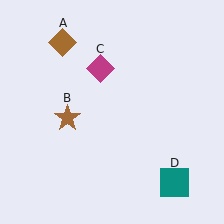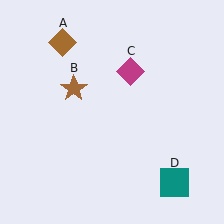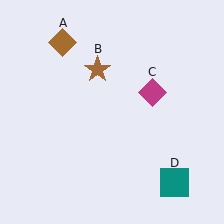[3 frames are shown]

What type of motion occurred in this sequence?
The brown star (object B), magenta diamond (object C) rotated clockwise around the center of the scene.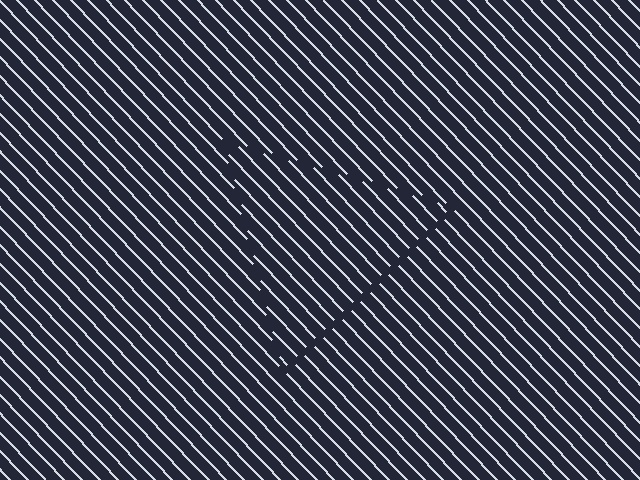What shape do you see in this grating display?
An illusory triangle. The interior of the shape contains the same grating, shifted by half a period — the contour is defined by the phase discontinuity where line-ends from the inner and outer gratings abut.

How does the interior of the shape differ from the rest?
The interior of the shape contains the same grating, shifted by half a period — the contour is defined by the phase discontinuity where line-ends from the inner and outer gratings abut.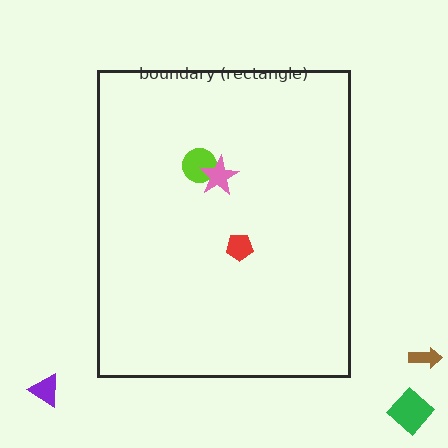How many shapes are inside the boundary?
3 inside, 3 outside.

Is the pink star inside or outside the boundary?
Inside.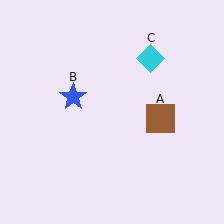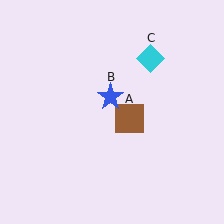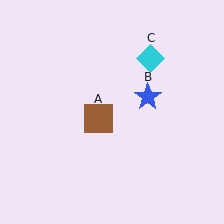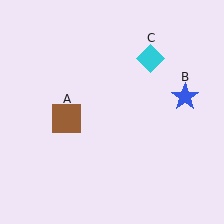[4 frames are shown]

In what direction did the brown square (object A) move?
The brown square (object A) moved left.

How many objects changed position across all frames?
2 objects changed position: brown square (object A), blue star (object B).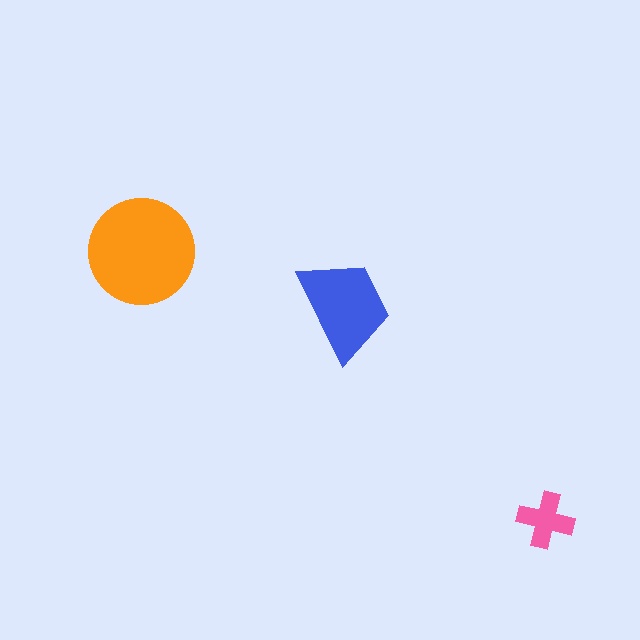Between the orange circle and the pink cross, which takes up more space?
The orange circle.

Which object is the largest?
The orange circle.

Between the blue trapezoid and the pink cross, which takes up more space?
The blue trapezoid.